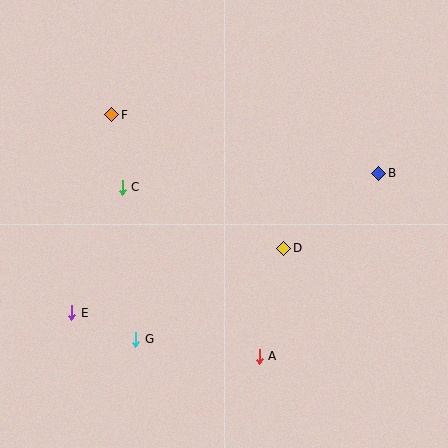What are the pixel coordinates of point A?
Point A is at (259, 356).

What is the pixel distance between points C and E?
The distance between C and E is 135 pixels.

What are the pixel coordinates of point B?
Point B is at (379, 173).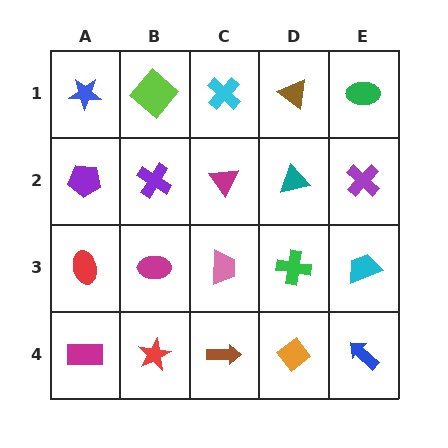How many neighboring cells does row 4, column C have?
3.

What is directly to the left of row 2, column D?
A magenta triangle.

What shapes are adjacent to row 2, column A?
A blue star (row 1, column A), a red ellipse (row 3, column A), a purple cross (row 2, column B).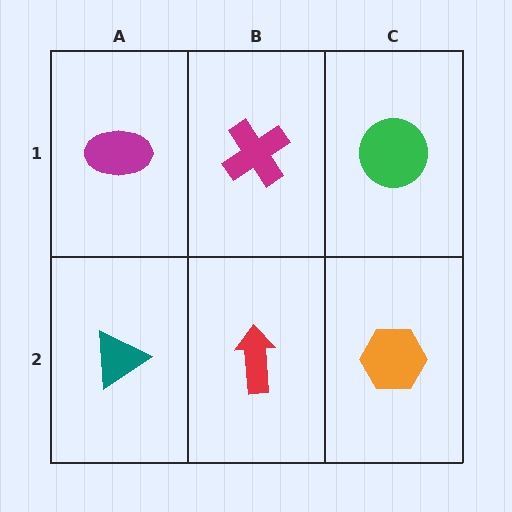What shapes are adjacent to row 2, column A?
A magenta ellipse (row 1, column A), a red arrow (row 2, column B).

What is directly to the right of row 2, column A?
A red arrow.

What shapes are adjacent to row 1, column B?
A red arrow (row 2, column B), a magenta ellipse (row 1, column A), a green circle (row 1, column C).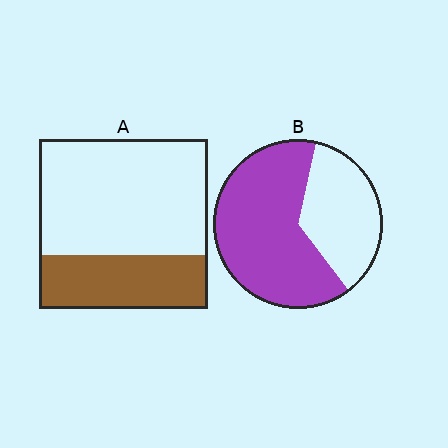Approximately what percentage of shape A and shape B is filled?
A is approximately 30% and B is approximately 65%.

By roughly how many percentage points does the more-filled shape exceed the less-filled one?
By roughly 30 percentage points (B over A).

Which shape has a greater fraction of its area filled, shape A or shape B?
Shape B.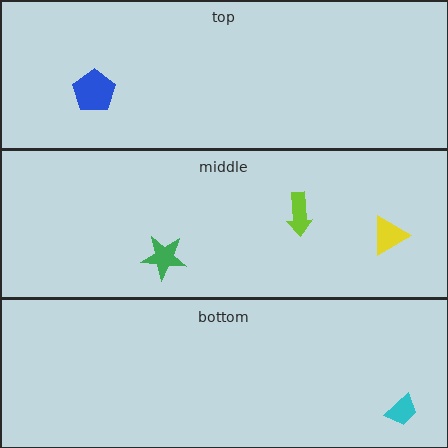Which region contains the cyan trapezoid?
The bottom region.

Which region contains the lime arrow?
The middle region.